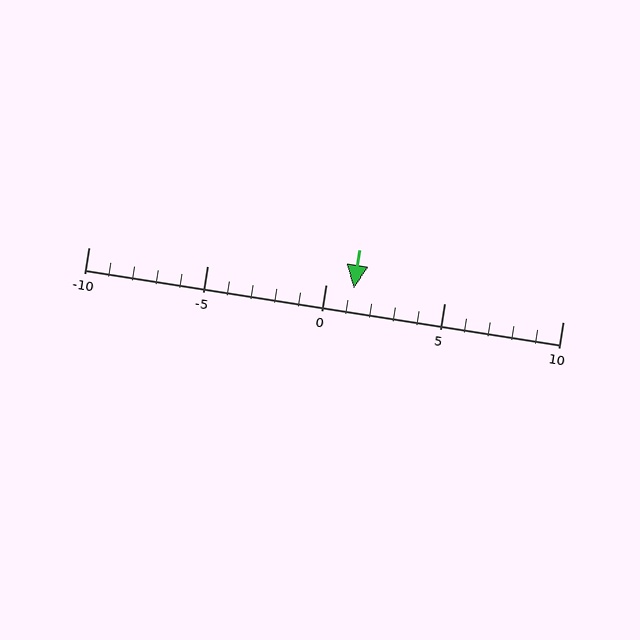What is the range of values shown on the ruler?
The ruler shows values from -10 to 10.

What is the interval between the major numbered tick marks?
The major tick marks are spaced 5 units apart.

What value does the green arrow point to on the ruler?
The green arrow points to approximately 1.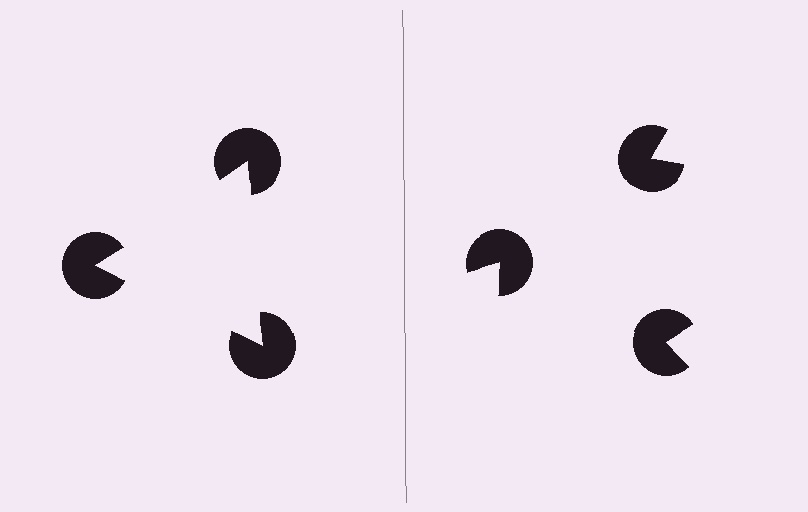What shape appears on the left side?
An illusory triangle.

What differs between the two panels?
The pac-man discs are positioned identically on both sides; only the wedge orientations differ. On the left they align to a triangle; on the right they are misaligned.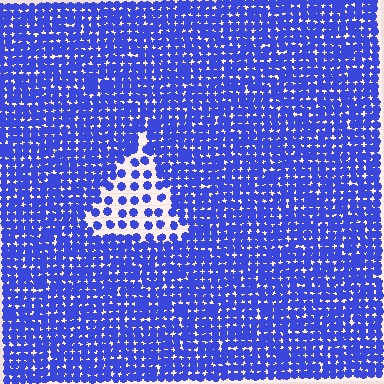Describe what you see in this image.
The image contains small blue elements arranged at two different densities. A triangle-shaped region is visible where the elements are less densely packed than the surrounding area.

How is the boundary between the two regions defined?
The boundary is defined by a change in element density (approximately 2.7x ratio). All elements are the same color, size, and shape.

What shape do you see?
I see a triangle.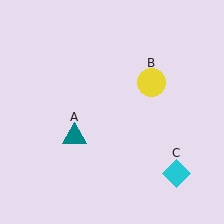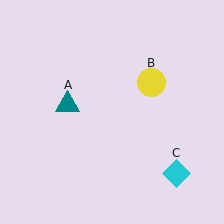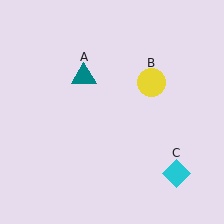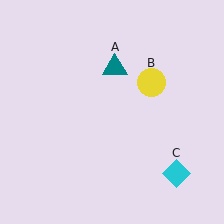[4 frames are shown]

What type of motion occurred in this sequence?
The teal triangle (object A) rotated clockwise around the center of the scene.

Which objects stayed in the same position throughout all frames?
Yellow circle (object B) and cyan diamond (object C) remained stationary.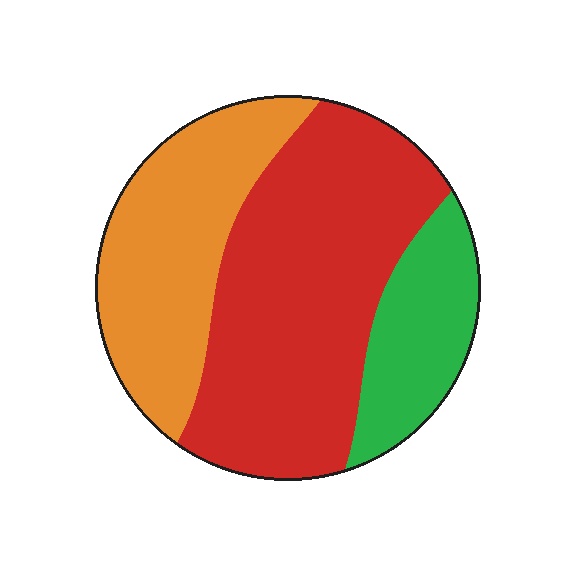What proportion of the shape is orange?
Orange takes up about one third (1/3) of the shape.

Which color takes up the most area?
Red, at roughly 50%.